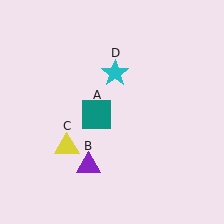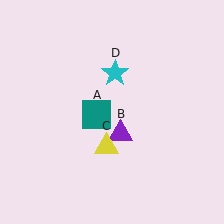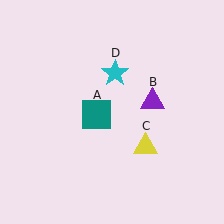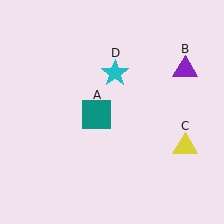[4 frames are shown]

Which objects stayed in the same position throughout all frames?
Teal square (object A) and cyan star (object D) remained stationary.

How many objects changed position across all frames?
2 objects changed position: purple triangle (object B), yellow triangle (object C).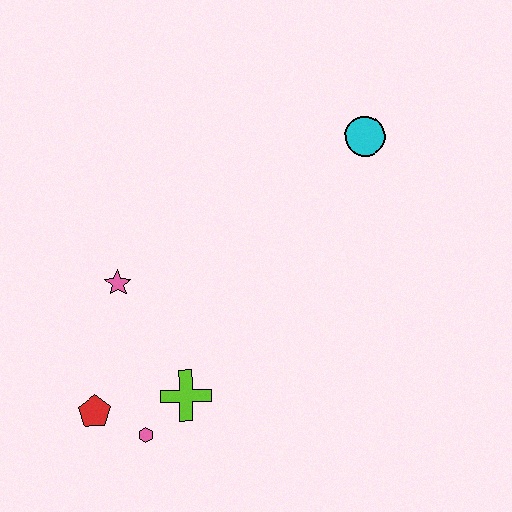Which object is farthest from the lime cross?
The cyan circle is farthest from the lime cross.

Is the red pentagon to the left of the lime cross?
Yes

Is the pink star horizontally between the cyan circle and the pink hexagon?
No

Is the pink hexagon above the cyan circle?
No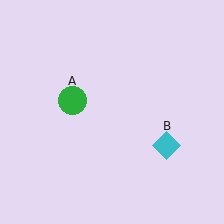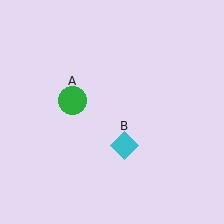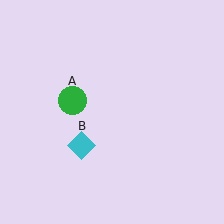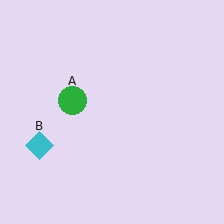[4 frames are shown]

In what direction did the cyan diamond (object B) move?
The cyan diamond (object B) moved left.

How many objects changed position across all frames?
1 object changed position: cyan diamond (object B).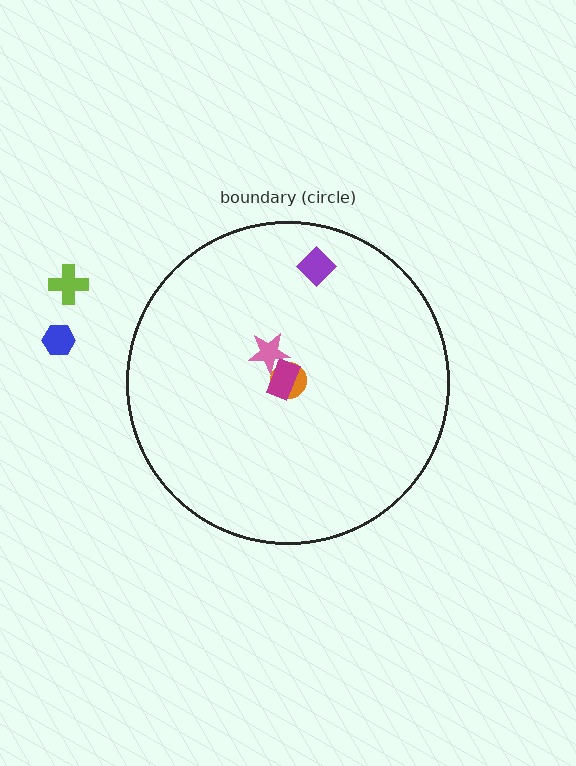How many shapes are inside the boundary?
4 inside, 2 outside.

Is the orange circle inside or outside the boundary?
Inside.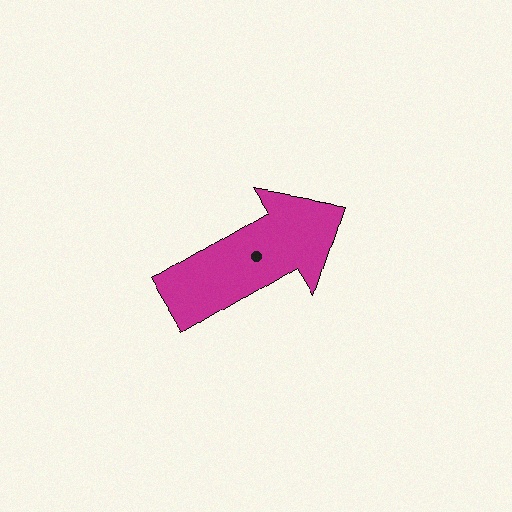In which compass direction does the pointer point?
Northeast.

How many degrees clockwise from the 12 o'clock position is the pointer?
Approximately 59 degrees.